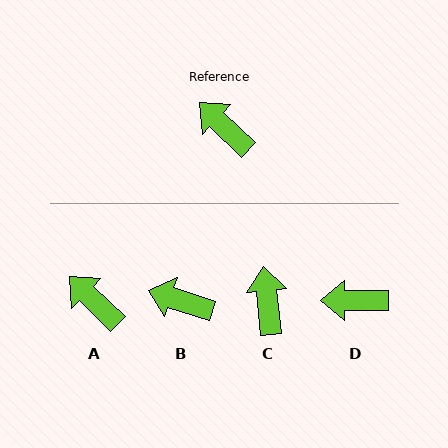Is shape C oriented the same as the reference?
No, it is off by about 40 degrees.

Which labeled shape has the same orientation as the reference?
A.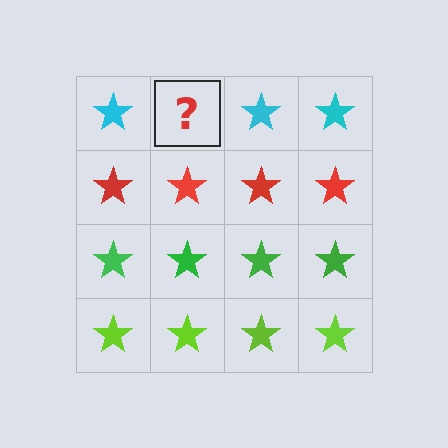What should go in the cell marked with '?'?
The missing cell should contain a cyan star.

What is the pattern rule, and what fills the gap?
The rule is that each row has a consistent color. The gap should be filled with a cyan star.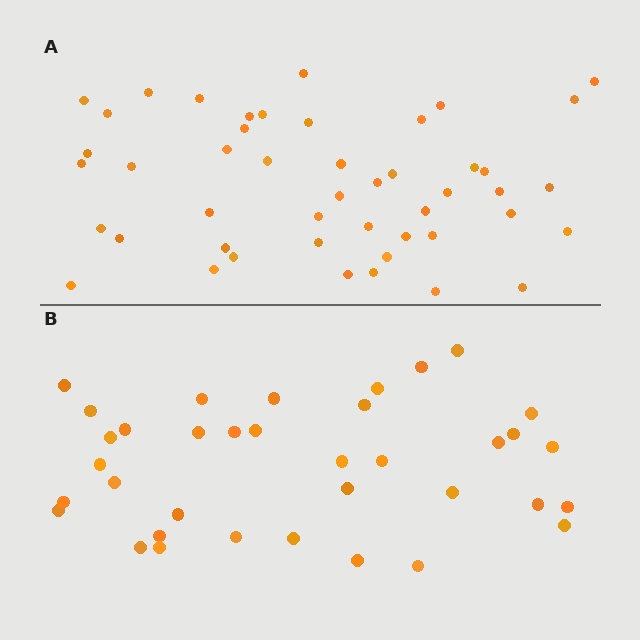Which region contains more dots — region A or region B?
Region A (the top region) has more dots.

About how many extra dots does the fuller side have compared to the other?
Region A has roughly 12 or so more dots than region B.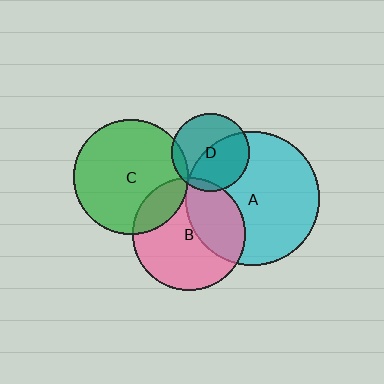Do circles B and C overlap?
Yes.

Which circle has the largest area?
Circle A (cyan).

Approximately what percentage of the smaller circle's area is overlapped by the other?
Approximately 20%.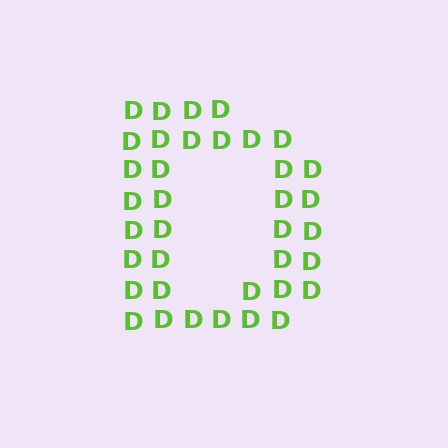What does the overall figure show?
The overall figure shows the letter D.